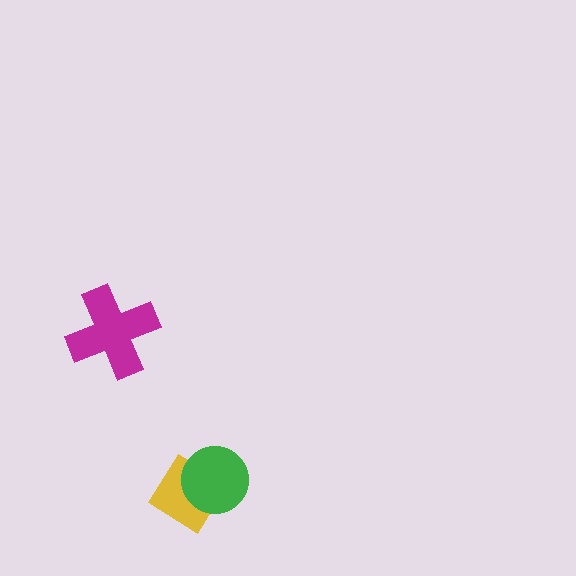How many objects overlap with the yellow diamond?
1 object overlaps with the yellow diamond.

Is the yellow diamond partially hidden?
Yes, it is partially covered by another shape.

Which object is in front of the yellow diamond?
The green circle is in front of the yellow diamond.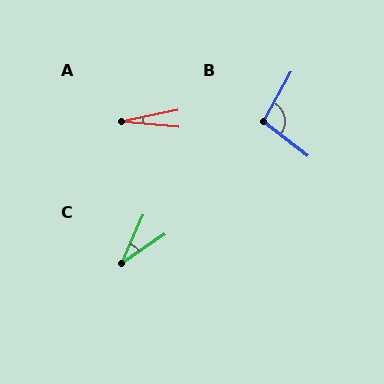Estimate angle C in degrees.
Approximately 33 degrees.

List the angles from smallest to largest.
A (17°), C (33°), B (99°).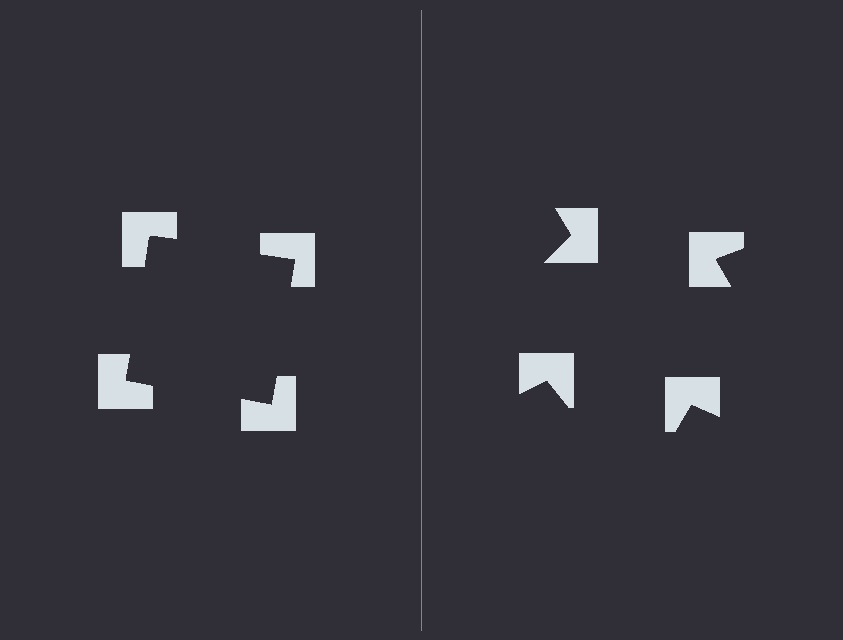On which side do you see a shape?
An illusory square appears on the left side. On the right side the wedge cuts are rotated, so no coherent shape forms.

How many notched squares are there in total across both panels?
8 — 4 on each side.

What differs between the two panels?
The notched squares are positioned identically on both sides; only the wedge orientations differ. On the left they align to a square; on the right they are misaligned.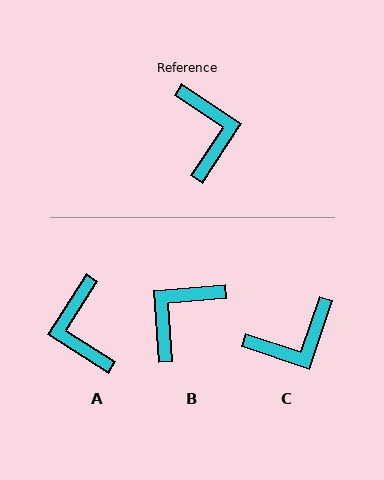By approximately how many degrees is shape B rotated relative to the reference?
Approximately 128 degrees counter-clockwise.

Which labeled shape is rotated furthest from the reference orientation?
A, about 179 degrees away.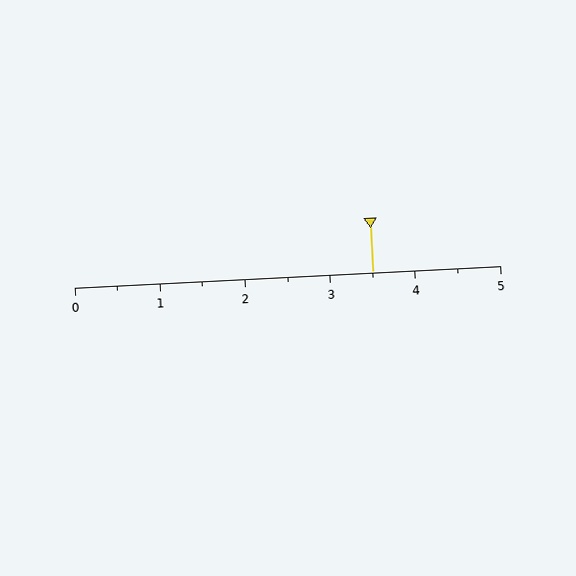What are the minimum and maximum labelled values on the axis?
The axis runs from 0 to 5.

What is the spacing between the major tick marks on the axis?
The major ticks are spaced 1 apart.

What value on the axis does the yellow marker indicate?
The marker indicates approximately 3.5.